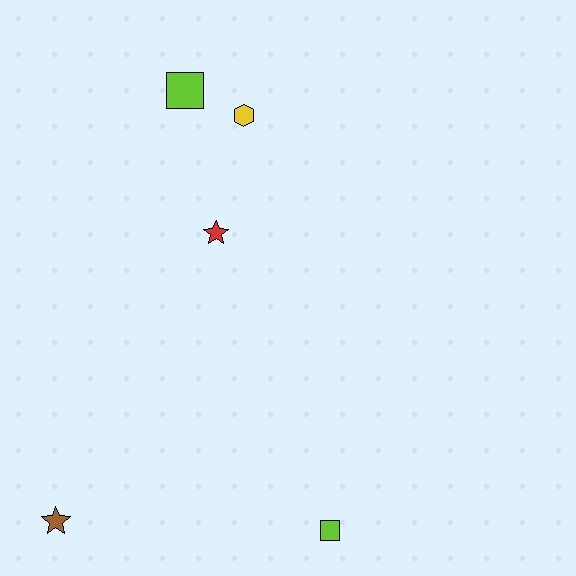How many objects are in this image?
There are 5 objects.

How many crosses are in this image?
There are no crosses.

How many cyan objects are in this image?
There are no cyan objects.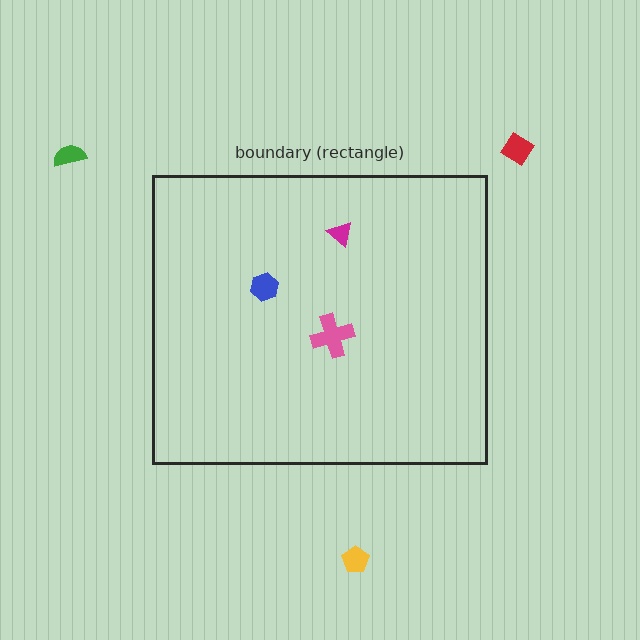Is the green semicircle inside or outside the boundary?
Outside.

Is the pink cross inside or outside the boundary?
Inside.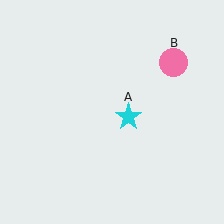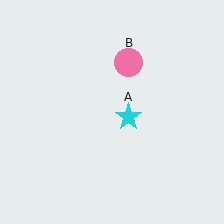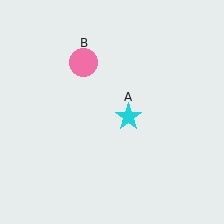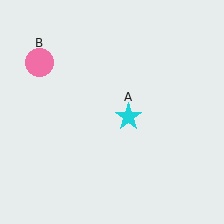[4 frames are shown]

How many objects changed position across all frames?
1 object changed position: pink circle (object B).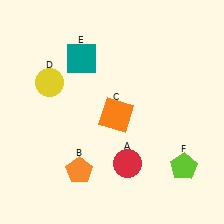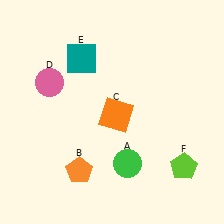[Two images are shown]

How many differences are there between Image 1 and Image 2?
There are 2 differences between the two images.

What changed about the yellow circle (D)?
In Image 1, D is yellow. In Image 2, it changed to pink.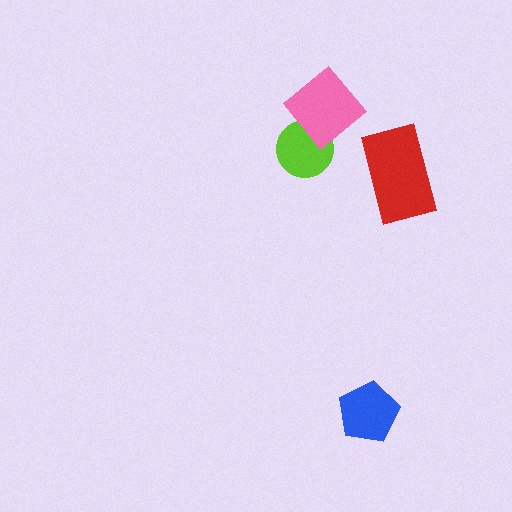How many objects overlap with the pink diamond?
1 object overlaps with the pink diamond.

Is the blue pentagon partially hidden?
No, no other shape covers it.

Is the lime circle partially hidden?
Yes, it is partially covered by another shape.